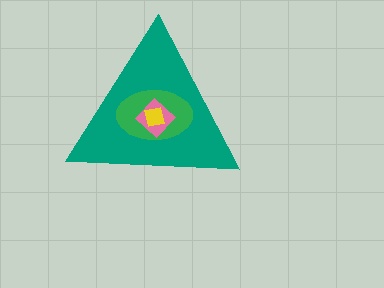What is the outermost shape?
The teal triangle.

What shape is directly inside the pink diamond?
The yellow square.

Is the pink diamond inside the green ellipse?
Yes.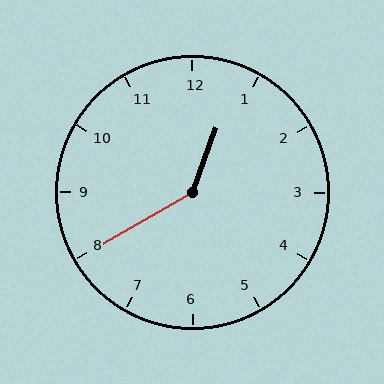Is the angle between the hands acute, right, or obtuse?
It is obtuse.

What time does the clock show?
12:40.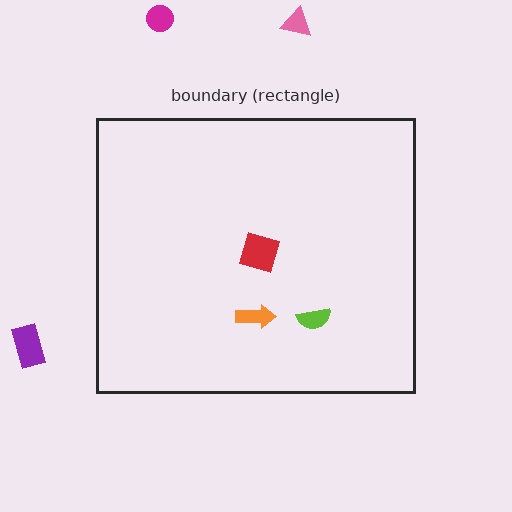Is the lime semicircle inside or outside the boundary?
Inside.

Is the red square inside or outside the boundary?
Inside.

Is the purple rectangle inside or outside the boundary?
Outside.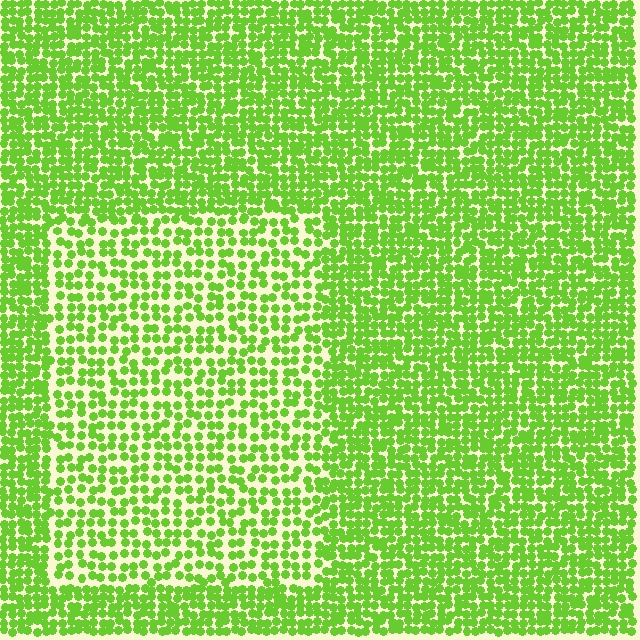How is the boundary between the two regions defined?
The boundary is defined by a change in element density (approximately 1.7x ratio). All elements are the same color, size, and shape.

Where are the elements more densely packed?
The elements are more densely packed outside the rectangle boundary.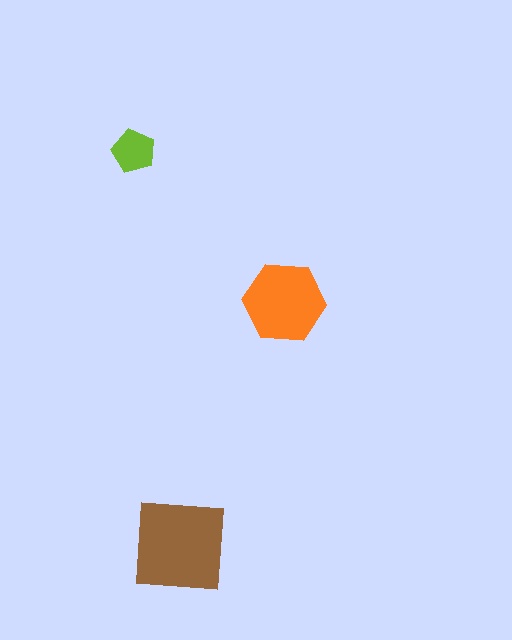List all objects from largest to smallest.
The brown square, the orange hexagon, the lime pentagon.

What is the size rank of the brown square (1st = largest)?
1st.